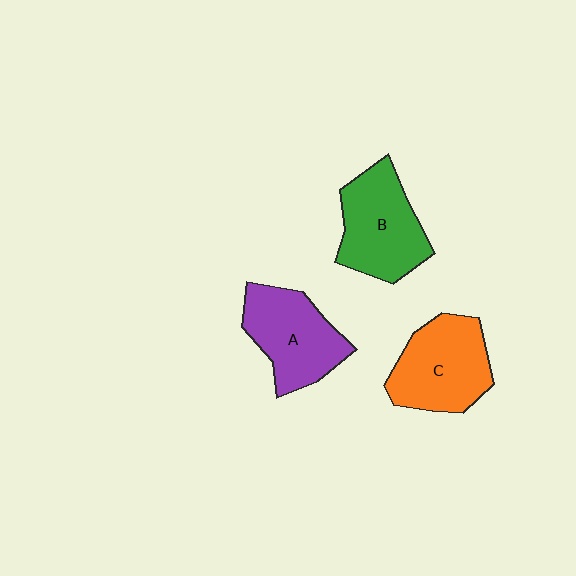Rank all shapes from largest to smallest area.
From largest to smallest: C (orange), B (green), A (purple).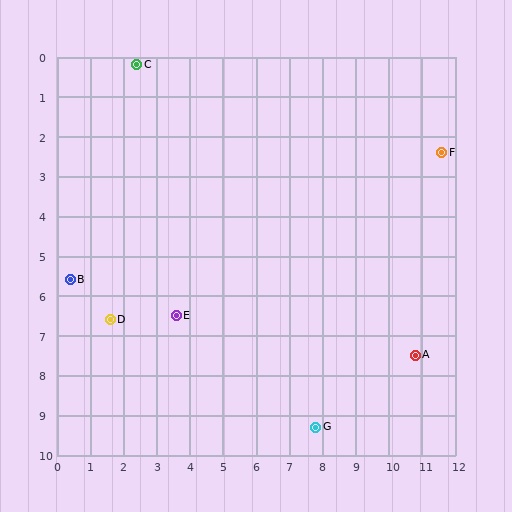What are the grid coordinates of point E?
Point E is at approximately (3.6, 6.5).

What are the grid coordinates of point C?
Point C is at approximately (2.4, 0.2).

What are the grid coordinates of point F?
Point F is at approximately (11.6, 2.4).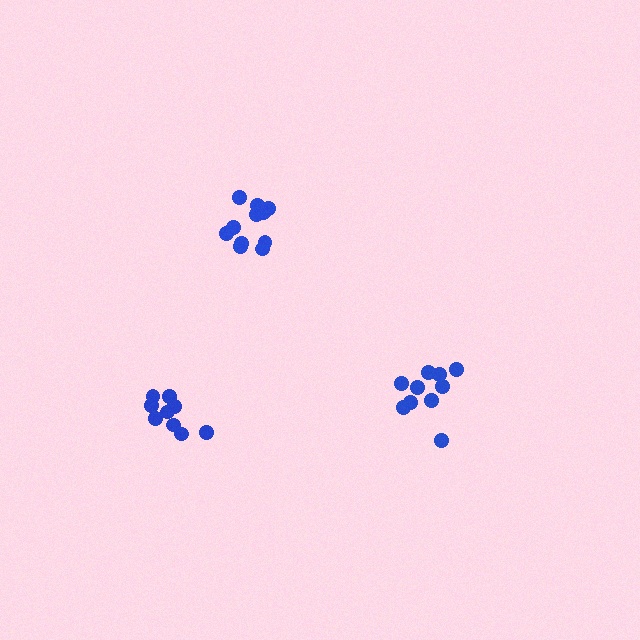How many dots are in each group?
Group 1: 11 dots, Group 2: 9 dots, Group 3: 10 dots (30 total).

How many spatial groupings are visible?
There are 3 spatial groupings.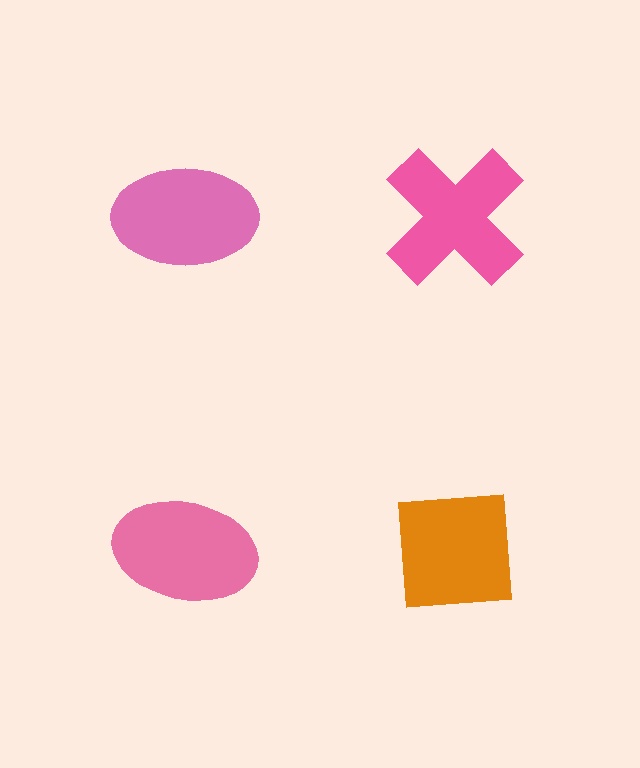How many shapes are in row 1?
2 shapes.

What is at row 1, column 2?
A pink cross.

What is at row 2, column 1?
A pink ellipse.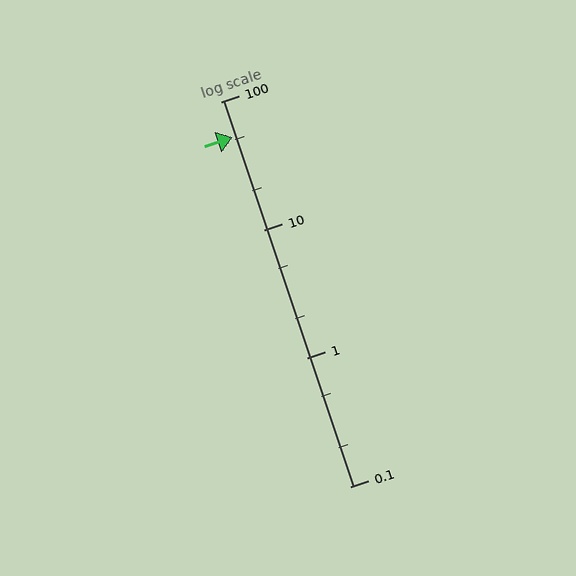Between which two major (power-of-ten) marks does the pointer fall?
The pointer is between 10 and 100.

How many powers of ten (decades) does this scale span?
The scale spans 3 decades, from 0.1 to 100.